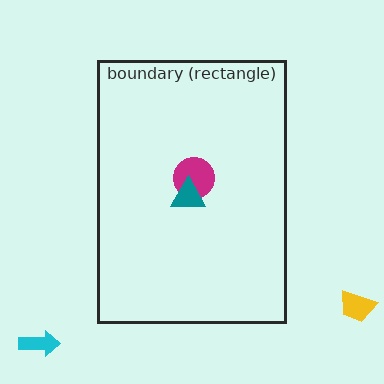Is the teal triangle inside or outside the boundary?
Inside.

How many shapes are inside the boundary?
2 inside, 2 outside.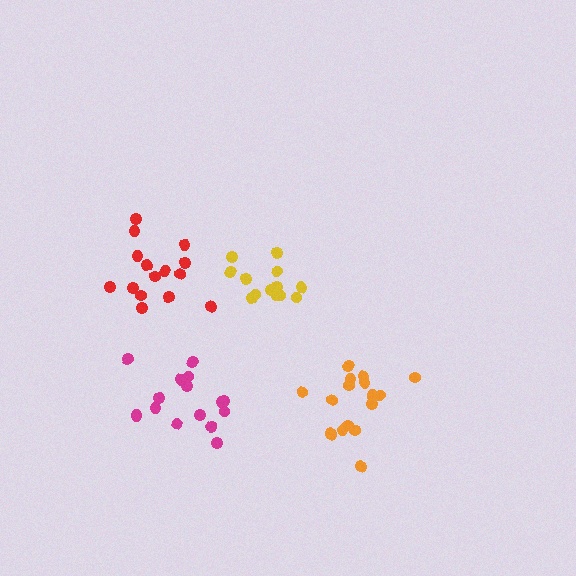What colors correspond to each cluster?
The clusters are colored: magenta, red, orange, yellow.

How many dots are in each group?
Group 1: 16 dots, Group 2: 15 dots, Group 3: 17 dots, Group 4: 13 dots (61 total).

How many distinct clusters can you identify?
There are 4 distinct clusters.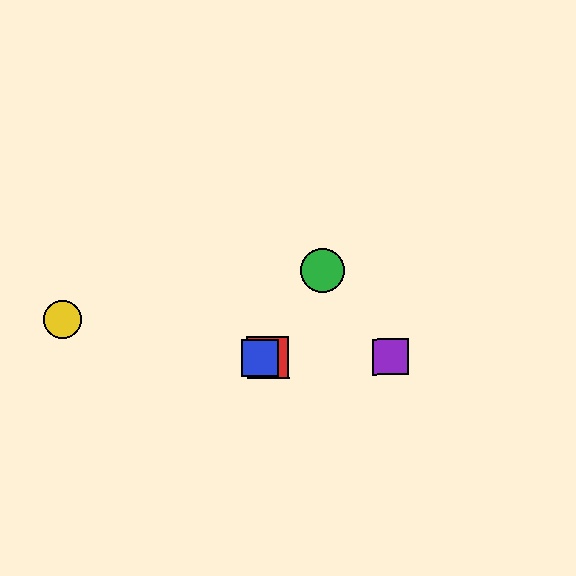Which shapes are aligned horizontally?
The red square, the blue square, the purple square are aligned horizontally.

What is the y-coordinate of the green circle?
The green circle is at y≈270.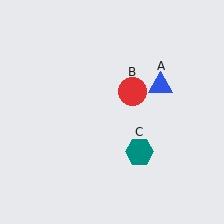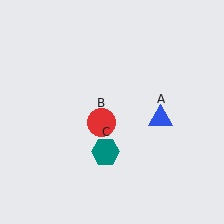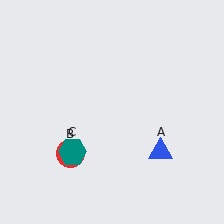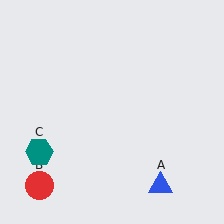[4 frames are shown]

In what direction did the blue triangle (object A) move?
The blue triangle (object A) moved down.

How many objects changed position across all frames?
3 objects changed position: blue triangle (object A), red circle (object B), teal hexagon (object C).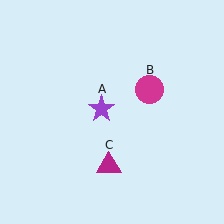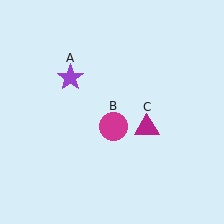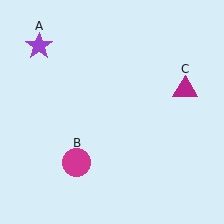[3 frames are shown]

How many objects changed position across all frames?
3 objects changed position: purple star (object A), magenta circle (object B), magenta triangle (object C).